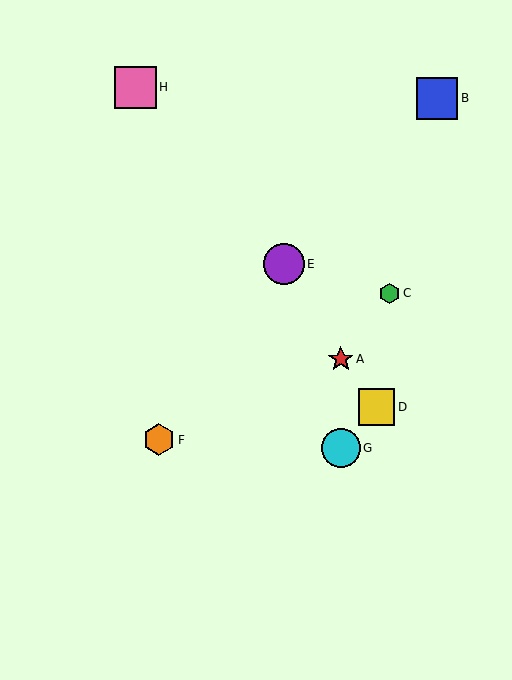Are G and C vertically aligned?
No, G is at x≈341 and C is at x≈390.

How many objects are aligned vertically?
2 objects (A, G) are aligned vertically.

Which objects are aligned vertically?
Objects A, G are aligned vertically.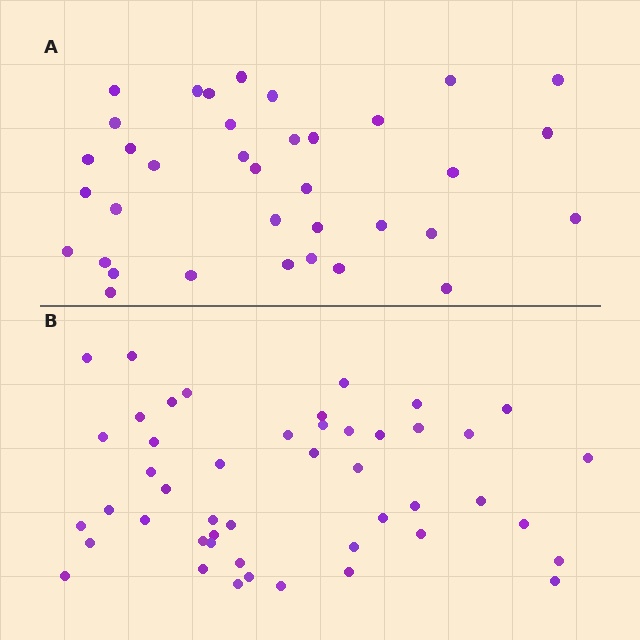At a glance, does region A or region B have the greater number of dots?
Region B (the bottom region) has more dots.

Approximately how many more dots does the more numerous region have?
Region B has roughly 12 or so more dots than region A.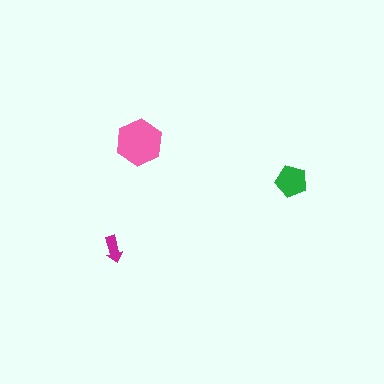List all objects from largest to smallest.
The pink hexagon, the green pentagon, the magenta arrow.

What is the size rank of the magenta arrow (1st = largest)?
3rd.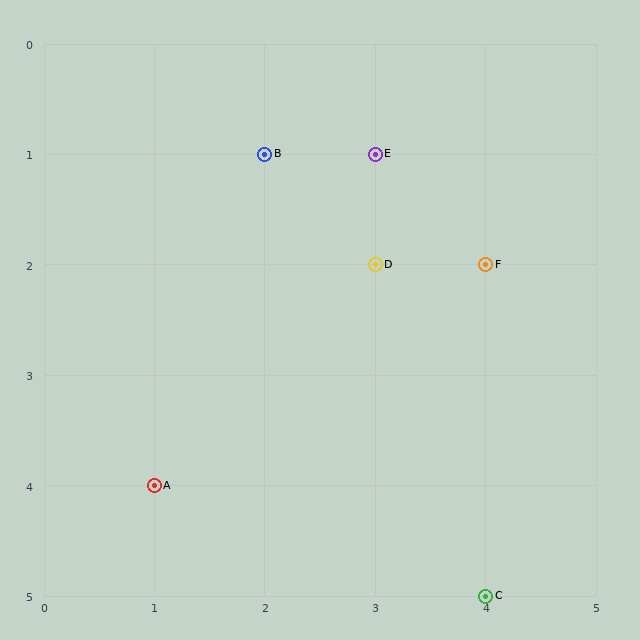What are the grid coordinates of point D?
Point D is at grid coordinates (3, 2).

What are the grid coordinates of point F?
Point F is at grid coordinates (4, 2).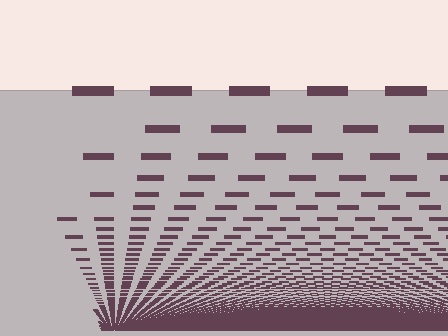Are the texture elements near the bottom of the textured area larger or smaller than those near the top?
Smaller. The gradient is inverted — elements near the bottom are smaller and denser.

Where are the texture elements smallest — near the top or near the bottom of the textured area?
Near the bottom.